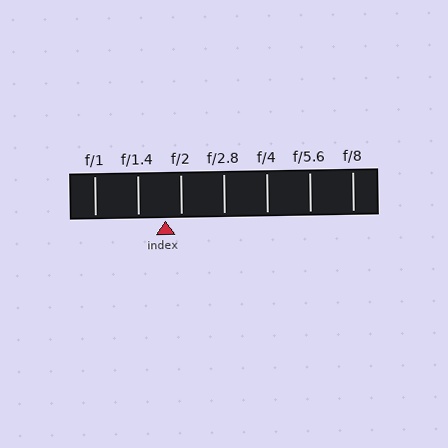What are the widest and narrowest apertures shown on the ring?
The widest aperture shown is f/1 and the narrowest is f/8.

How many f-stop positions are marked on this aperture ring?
There are 7 f-stop positions marked.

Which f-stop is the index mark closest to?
The index mark is closest to f/2.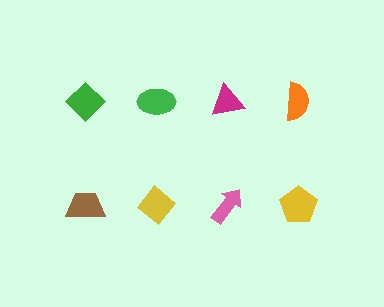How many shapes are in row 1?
4 shapes.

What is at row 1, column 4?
An orange semicircle.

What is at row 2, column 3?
A pink arrow.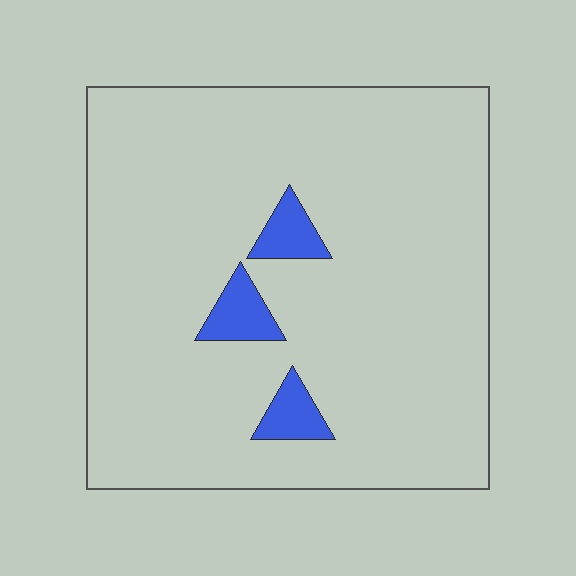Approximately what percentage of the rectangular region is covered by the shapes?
Approximately 5%.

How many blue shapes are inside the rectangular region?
3.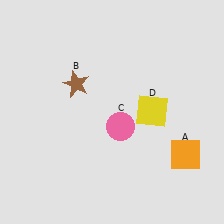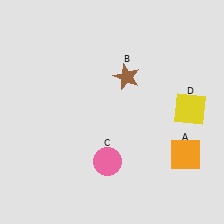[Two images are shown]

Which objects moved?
The objects that moved are: the brown star (B), the pink circle (C), the yellow square (D).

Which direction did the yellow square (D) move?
The yellow square (D) moved right.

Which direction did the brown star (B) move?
The brown star (B) moved right.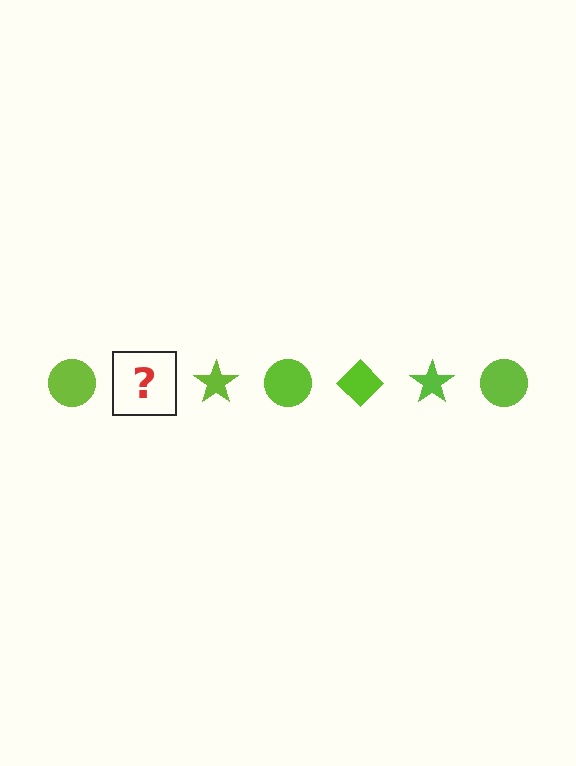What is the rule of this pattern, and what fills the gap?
The rule is that the pattern cycles through circle, diamond, star shapes in lime. The gap should be filled with a lime diamond.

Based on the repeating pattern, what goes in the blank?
The blank should be a lime diamond.